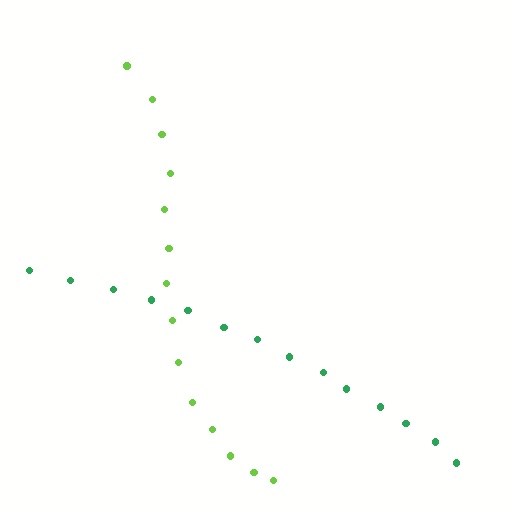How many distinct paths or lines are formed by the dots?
There are 2 distinct paths.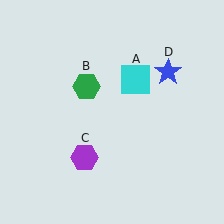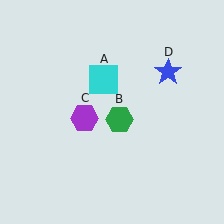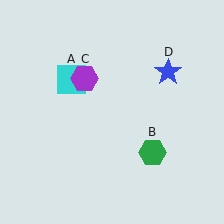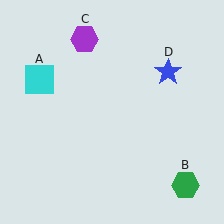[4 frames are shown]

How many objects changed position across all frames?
3 objects changed position: cyan square (object A), green hexagon (object B), purple hexagon (object C).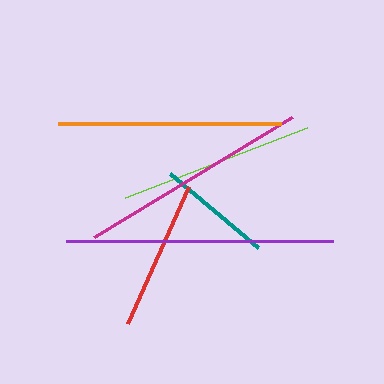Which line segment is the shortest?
The teal line is the shortest at approximately 115 pixels.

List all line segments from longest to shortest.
From longest to shortest: purple, magenta, orange, lime, red, teal.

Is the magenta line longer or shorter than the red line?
The magenta line is longer than the red line.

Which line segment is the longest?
The purple line is the longest at approximately 266 pixels.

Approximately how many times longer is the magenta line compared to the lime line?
The magenta line is approximately 1.2 times the length of the lime line.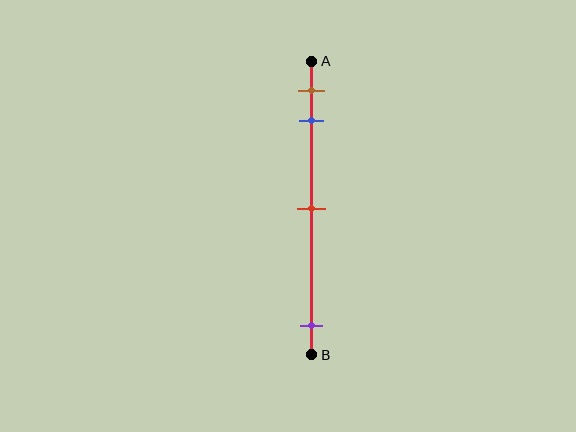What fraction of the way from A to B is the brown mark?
The brown mark is approximately 10% (0.1) of the way from A to B.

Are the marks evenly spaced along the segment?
No, the marks are not evenly spaced.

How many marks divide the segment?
There are 4 marks dividing the segment.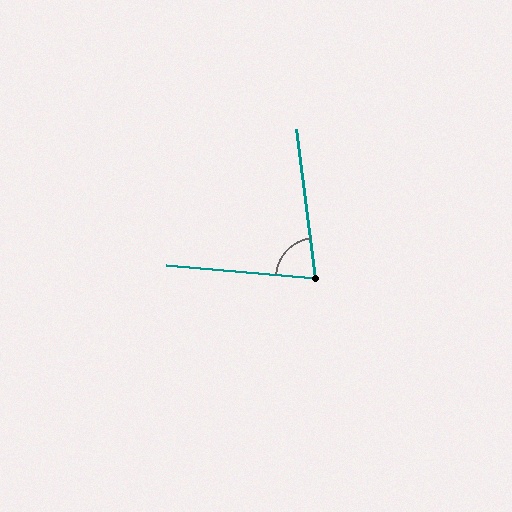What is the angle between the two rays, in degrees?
Approximately 78 degrees.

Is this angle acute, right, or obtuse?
It is acute.